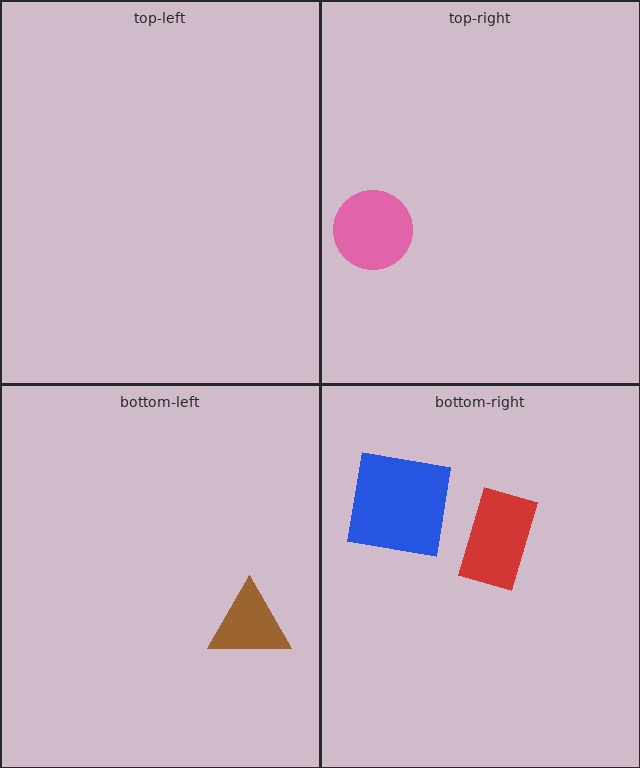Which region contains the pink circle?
The top-right region.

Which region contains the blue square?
The bottom-right region.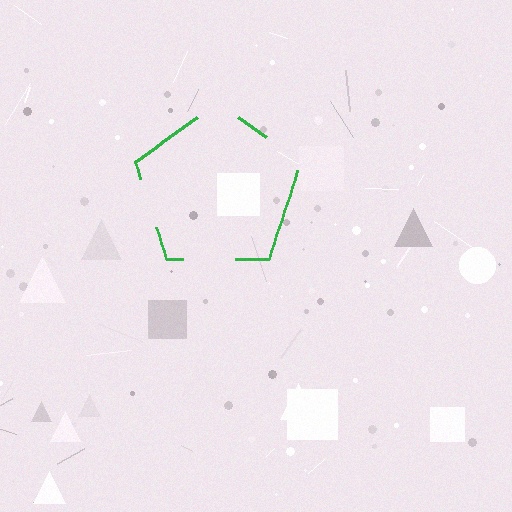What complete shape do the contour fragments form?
The contour fragments form a pentagon.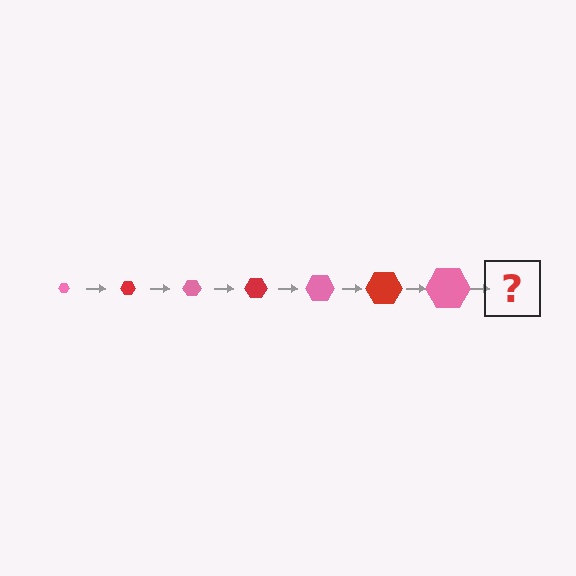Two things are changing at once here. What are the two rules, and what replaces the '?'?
The two rules are that the hexagon grows larger each step and the color cycles through pink and red. The '?' should be a red hexagon, larger than the previous one.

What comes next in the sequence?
The next element should be a red hexagon, larger than the previous one.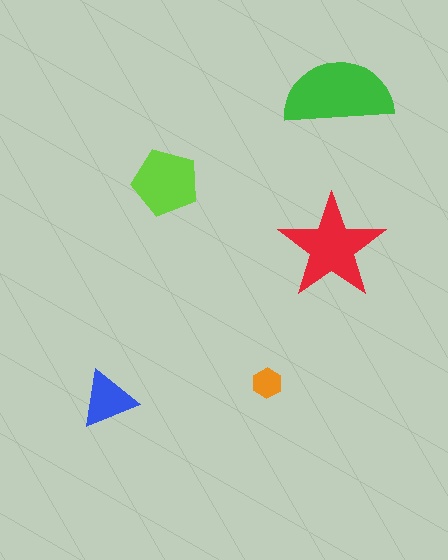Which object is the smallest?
The orange hexagon.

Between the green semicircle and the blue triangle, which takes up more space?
The green semicircle.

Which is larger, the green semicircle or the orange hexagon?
The green semicircle.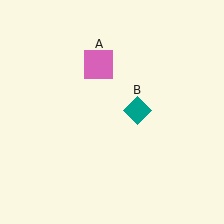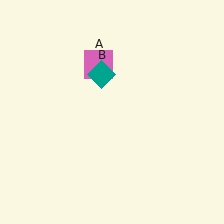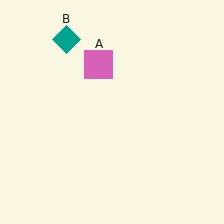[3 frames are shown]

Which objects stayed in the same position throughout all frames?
Pink square (object A) remained stationary.